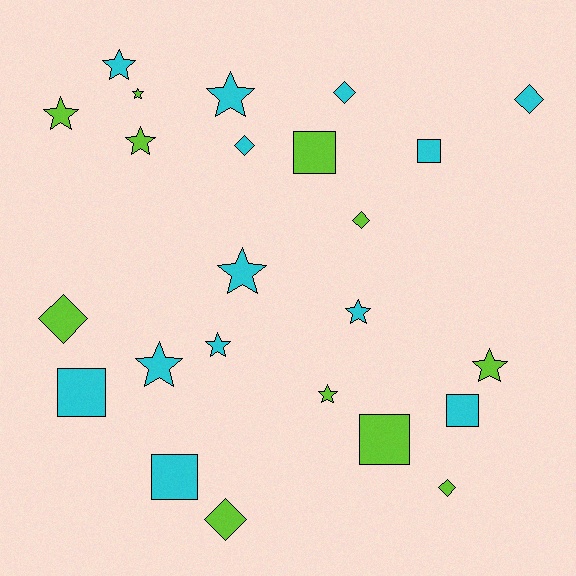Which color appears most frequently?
Cyan, with 13 objects.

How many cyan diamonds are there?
There are 3 cyan diamonds.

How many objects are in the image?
There are 24 objects.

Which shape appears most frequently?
Star, with 11 objects.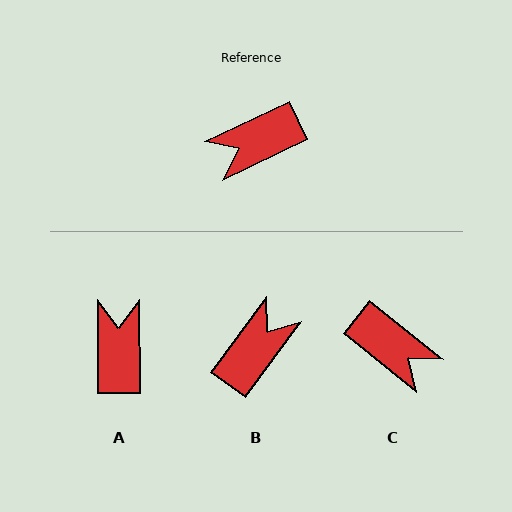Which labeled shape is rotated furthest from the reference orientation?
B, about 152 degrees away.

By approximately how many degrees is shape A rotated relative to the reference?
Approximately 115 degrees clockwise.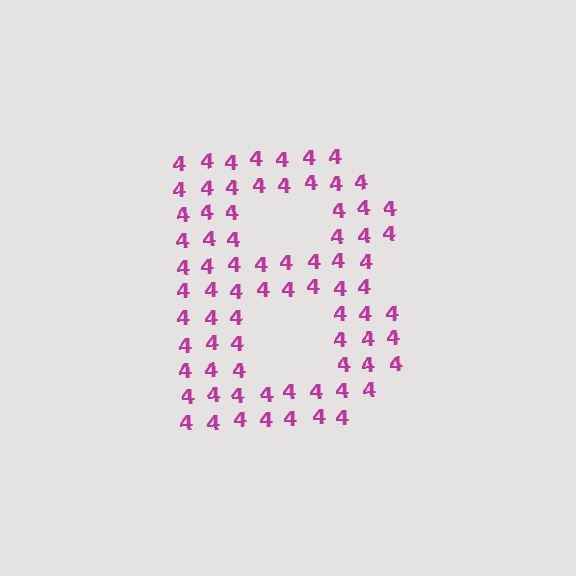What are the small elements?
The small elements are digit 4's.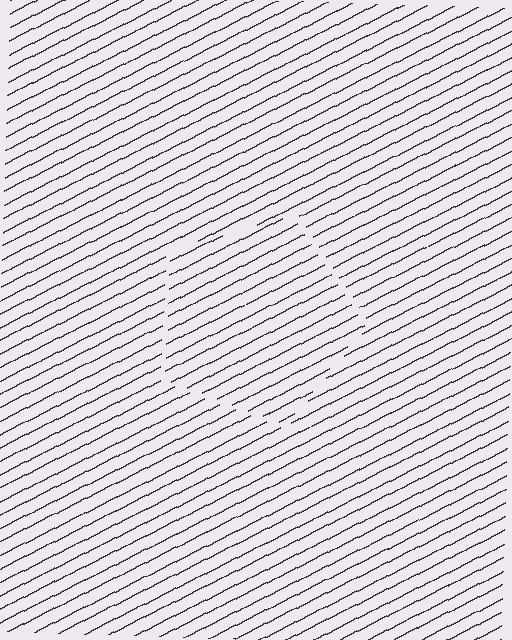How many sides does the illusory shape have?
5 sides — the line-ends trace a pentagon.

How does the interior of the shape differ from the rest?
The interior of the shape contains the same grating, shifted by half a period — the contour is defined by the phase discontinuity where line-ends from the inner and outer gratings abut.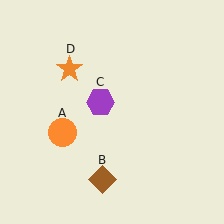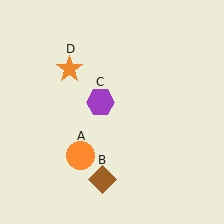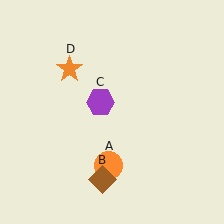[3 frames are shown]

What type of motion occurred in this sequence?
The orange circle (object A) rotated counterclockwise around the center of the scene.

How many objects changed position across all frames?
1 object changed position: orange circle (object A).